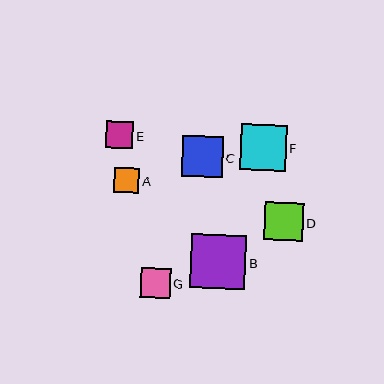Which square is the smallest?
Square A is the smallest with a size of approximately 25 pixels.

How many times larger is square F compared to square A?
Square F is approximately 1.8 times the size of square A.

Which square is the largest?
Square B is the largest with a size of approximately 55 pixels.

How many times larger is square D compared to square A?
Square D is approximately 1.5 times the size of square A.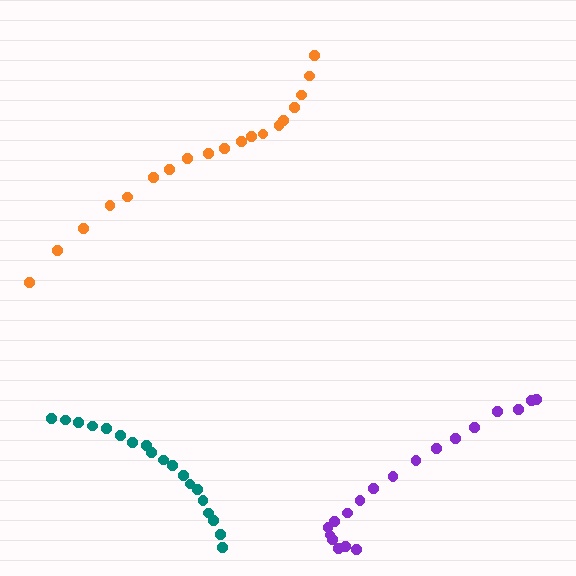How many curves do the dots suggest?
There are 3 distinct paths.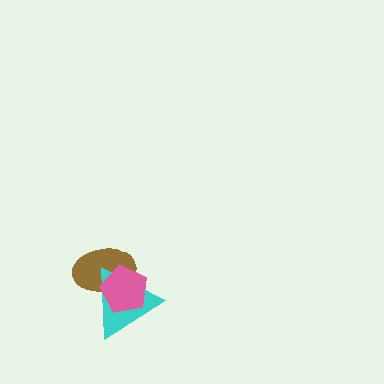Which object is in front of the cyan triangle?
The pink pentagon is in front of the cyan triangle.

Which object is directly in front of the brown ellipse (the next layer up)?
The cyan triangle is directly in front of the brown ellipse.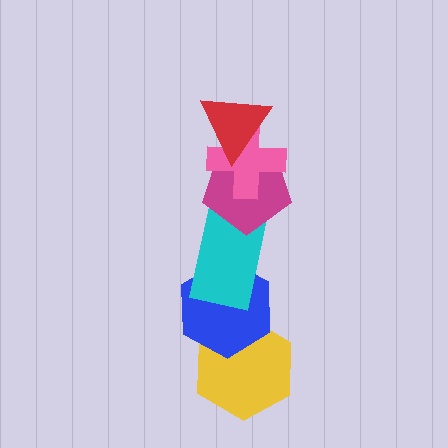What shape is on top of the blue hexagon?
The cyan rectangle is on top of the blue hexagon.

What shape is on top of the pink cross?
The red triangle is on top of the pink cross.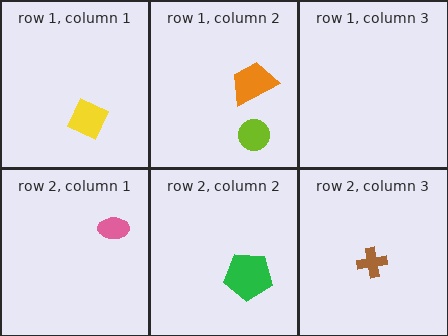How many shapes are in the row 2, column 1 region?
1.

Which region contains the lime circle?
The row 1, column 2 region.